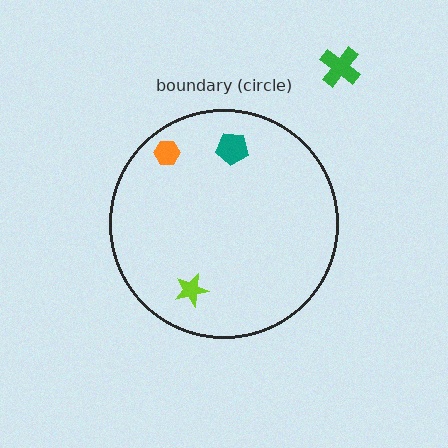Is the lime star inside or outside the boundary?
Inside.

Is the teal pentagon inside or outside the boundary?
Inside.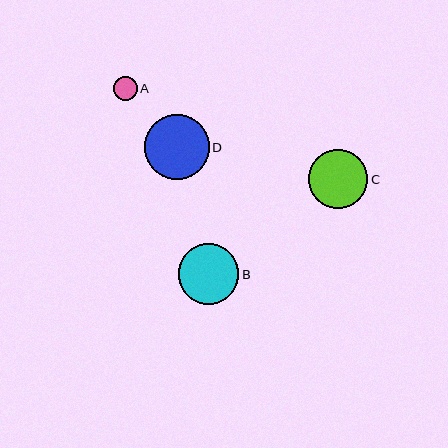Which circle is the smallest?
Circle A is the smallest with a size of approximately 24 pixels.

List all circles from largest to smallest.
From largest to smallest: D, B, C, A.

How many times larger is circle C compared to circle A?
Circle C is approximately 2.5 times the size of circle A.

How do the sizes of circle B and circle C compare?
Circle B and circle C are approximately the same size.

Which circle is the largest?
Circle D is the largest with a size of approximately 65 pixels.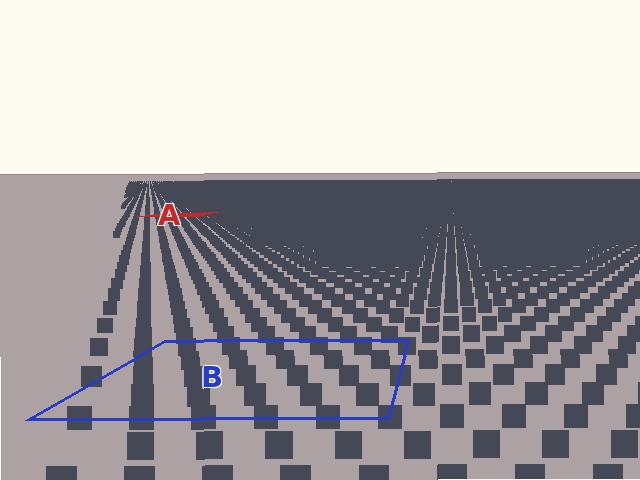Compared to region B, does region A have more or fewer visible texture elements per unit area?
Region A has more texture elements per unit area — they are packed more densely because it is farther away.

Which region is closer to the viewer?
Region B is closer. The texture elements there are larger and more spread out.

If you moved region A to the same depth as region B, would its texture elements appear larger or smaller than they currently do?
They would appear larger. At a closer depth, the same texture elements are projected at a bigger on-screen size.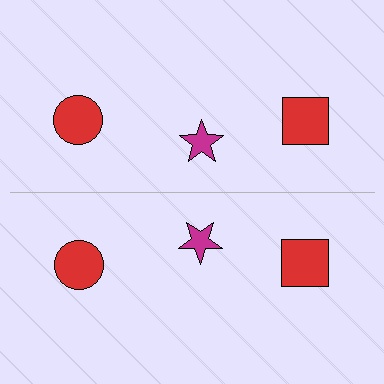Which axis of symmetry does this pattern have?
The pattern has a horizontal axis of symmetry running through the center of the image.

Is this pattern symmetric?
Yes, this pattern has bilateral (reflection) symmetry.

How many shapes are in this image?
There are 6 shapes in this image.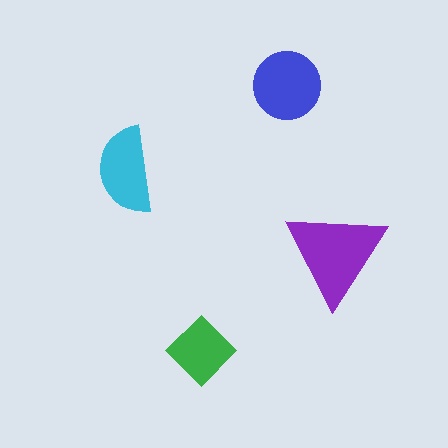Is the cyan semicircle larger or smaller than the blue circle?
Smaller.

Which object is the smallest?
The green diamond.